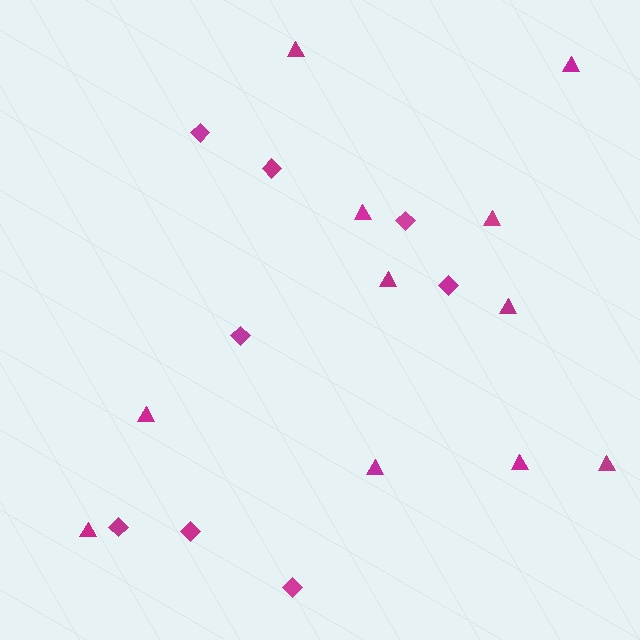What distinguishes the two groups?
There are 2 groups: one group of diamonds (8) and one group of triangles (11).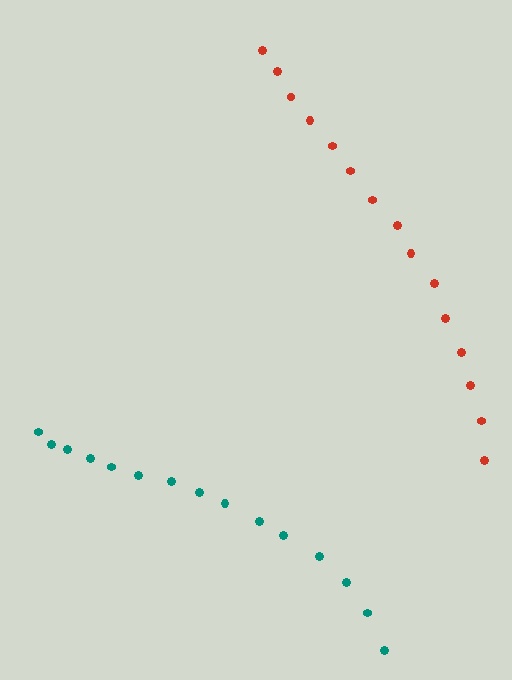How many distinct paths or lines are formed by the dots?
There are 2 distinct paths.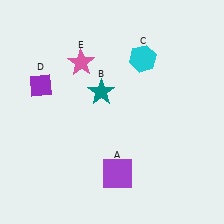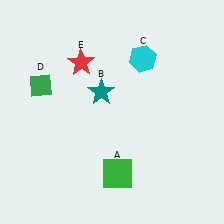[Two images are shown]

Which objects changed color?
A changed from purple to green. D changed from purple to green. E changed from pink to red.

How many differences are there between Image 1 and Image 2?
There are 3 differences between the two images.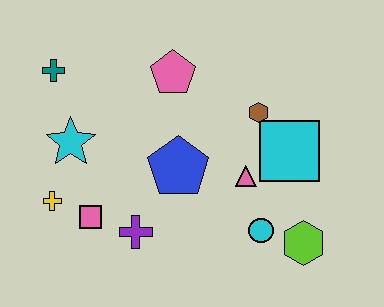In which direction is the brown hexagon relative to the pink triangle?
The brown hexagon is above the pink triangle.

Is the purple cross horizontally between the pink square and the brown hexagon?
Yes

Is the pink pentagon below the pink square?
No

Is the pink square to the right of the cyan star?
Yes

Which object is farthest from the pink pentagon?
The lime hexagon is farthest from the pink pentagon.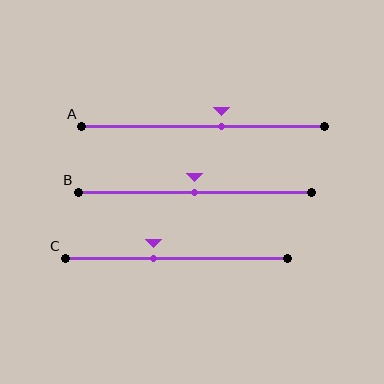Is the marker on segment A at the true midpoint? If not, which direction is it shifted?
No, the marker on segment A is shifted to the right by about 8% of the segment length.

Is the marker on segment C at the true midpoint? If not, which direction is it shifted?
No, the marker on segment C is shifted to the left by about 10% of the segment length.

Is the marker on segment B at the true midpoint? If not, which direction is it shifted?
Yes, the marker on segment B is at the true midpoint.